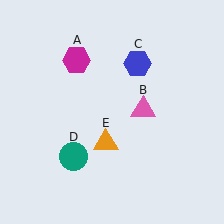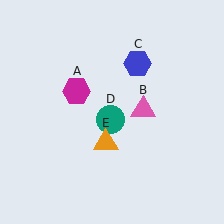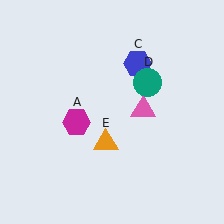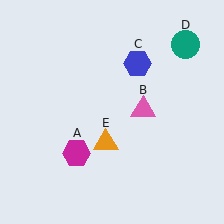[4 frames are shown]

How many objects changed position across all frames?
2 objects changed position: magenta hexagon (object A), teal circle (object D).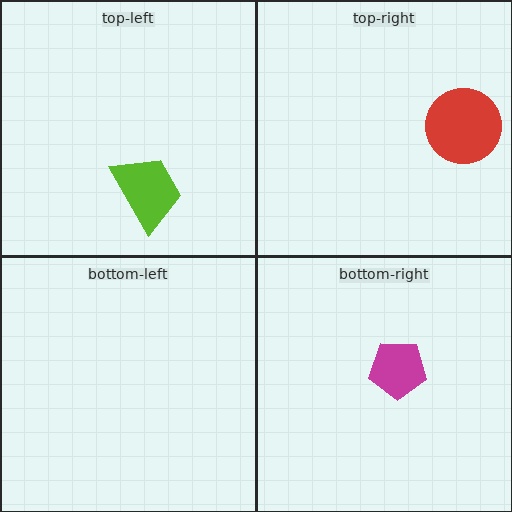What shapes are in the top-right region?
The red circle.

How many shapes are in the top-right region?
1.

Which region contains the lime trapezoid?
The top-left region.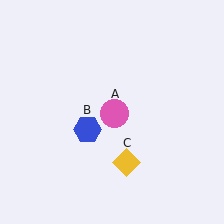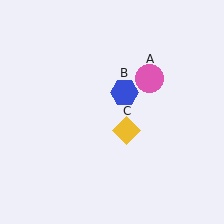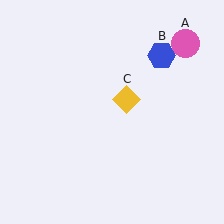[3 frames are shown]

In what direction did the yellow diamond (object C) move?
The yellow diamond (object C) moved up.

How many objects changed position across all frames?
3 objects changed position: pink circle (object A), blue hexagon (object B), yellow diamond (object C).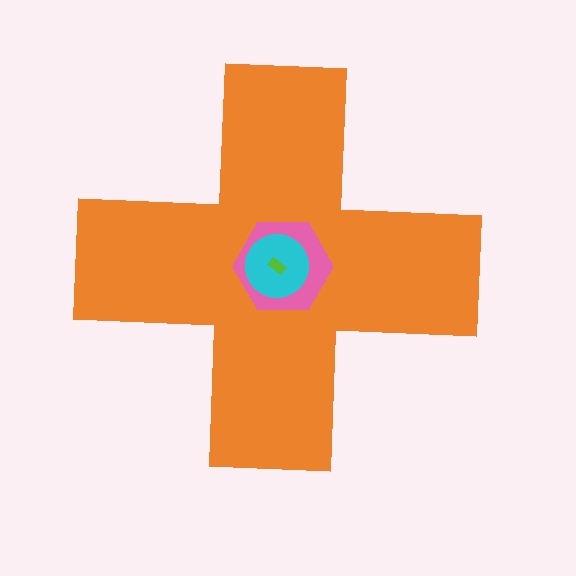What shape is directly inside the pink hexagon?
The cyan circle.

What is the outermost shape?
The orange cross.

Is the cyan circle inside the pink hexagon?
Yes.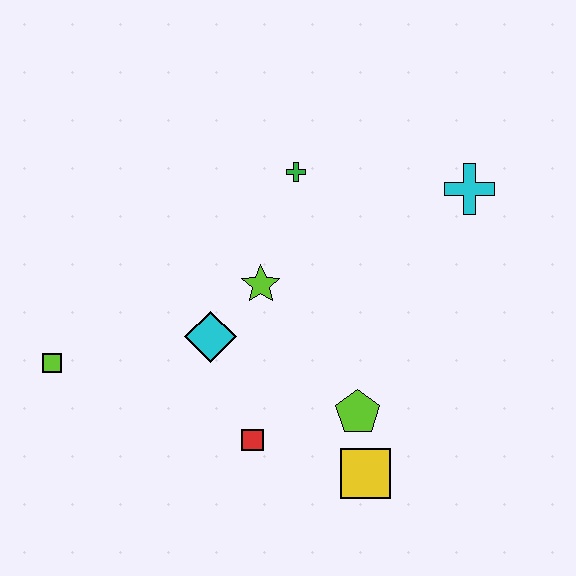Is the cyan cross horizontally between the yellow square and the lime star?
No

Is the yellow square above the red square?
No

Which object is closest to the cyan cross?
The green cross is closest to the cyan cross.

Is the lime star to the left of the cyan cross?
Yes